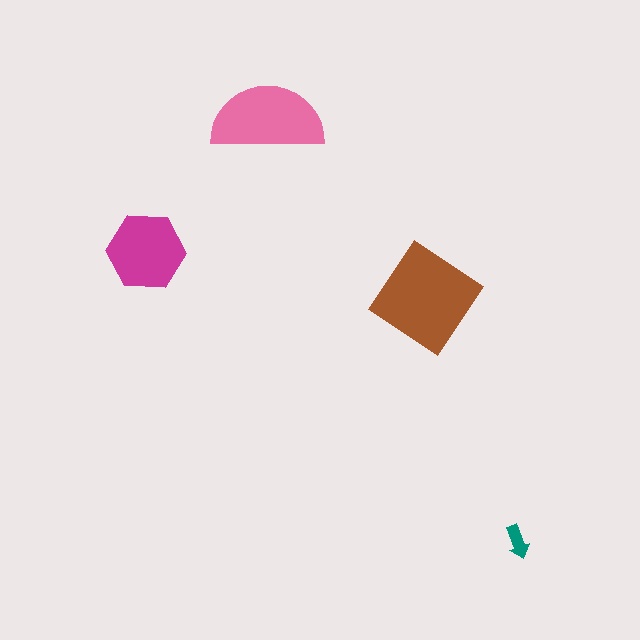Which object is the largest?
The brown diamond.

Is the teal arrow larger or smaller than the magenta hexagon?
Smaller.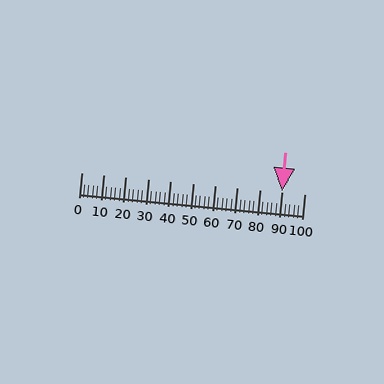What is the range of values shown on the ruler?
The ruler shows values from 0 to 100.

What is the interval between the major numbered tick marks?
The major tick marks are spaced 10 units apart.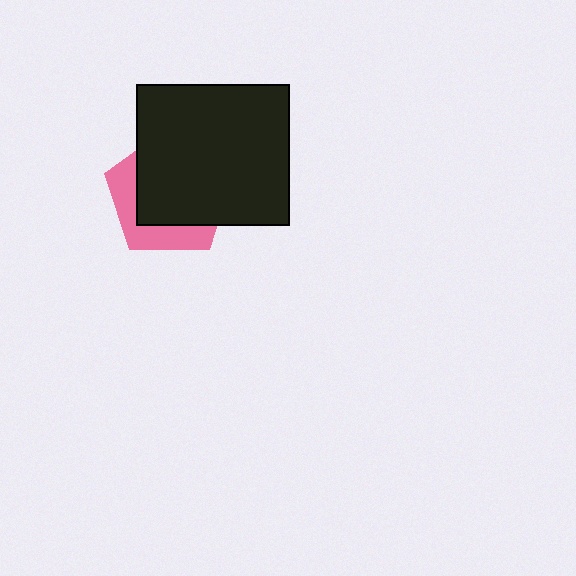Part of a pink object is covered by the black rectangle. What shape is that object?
It is a pentagon.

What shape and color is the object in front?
The object in front is a black rectangle.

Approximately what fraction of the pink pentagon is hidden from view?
Roughly 67% of the pink pentagon is hidden behind the black rectangle.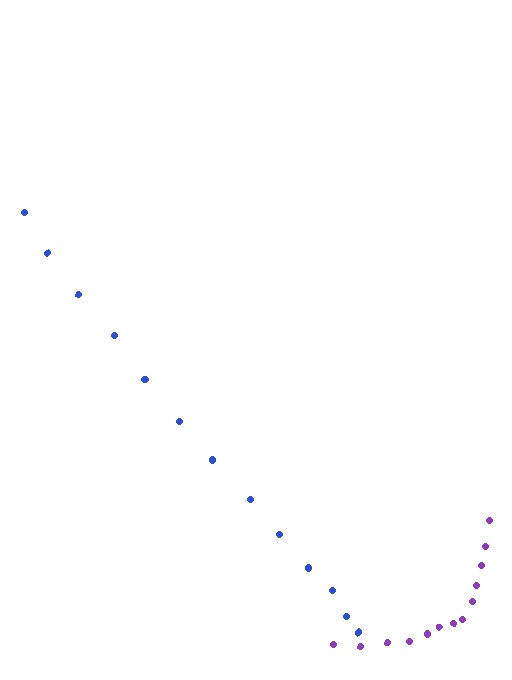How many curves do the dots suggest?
There are 2 distinct paths.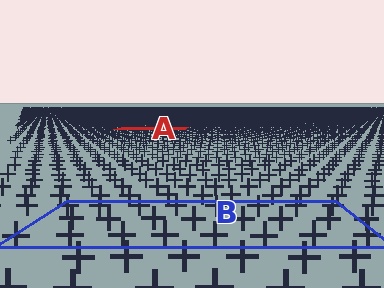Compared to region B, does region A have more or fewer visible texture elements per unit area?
Region A has more texture elements per unit area — they are packed more densely because it is farther away.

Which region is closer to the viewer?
Region B is closer. The texture elements there are larger and more spread out.